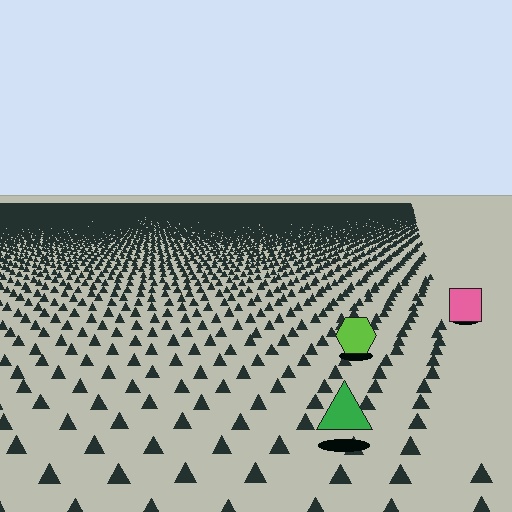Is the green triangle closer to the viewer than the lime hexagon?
Yes. The green triangle is closer — you can tell from the texture gradient: the ground texture is coarser near it.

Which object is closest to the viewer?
The green triangle is closest. The texture marks near it are larger and more spread out.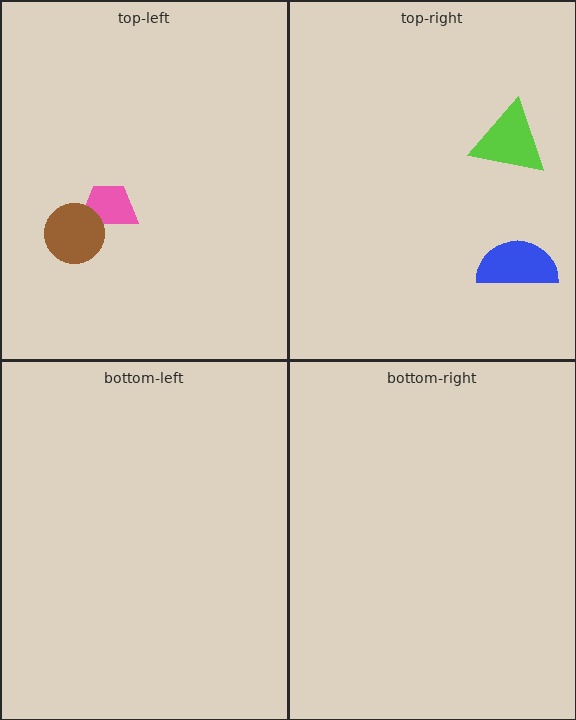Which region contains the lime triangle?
The top-right region.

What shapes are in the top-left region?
The pink trapezoid, the brown circle.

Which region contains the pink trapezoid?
The top-left region.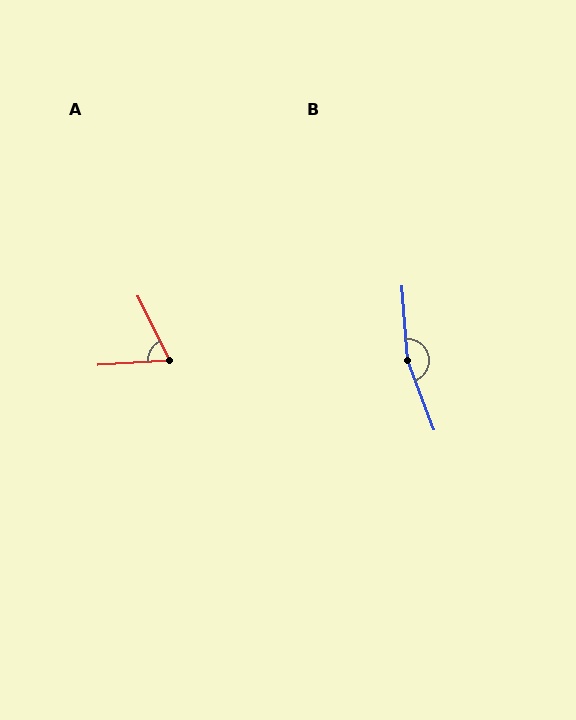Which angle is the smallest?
A, at approximately 68 degrees.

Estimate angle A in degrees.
Approximately 68 degrees.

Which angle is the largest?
B, at approximately 163 degrees.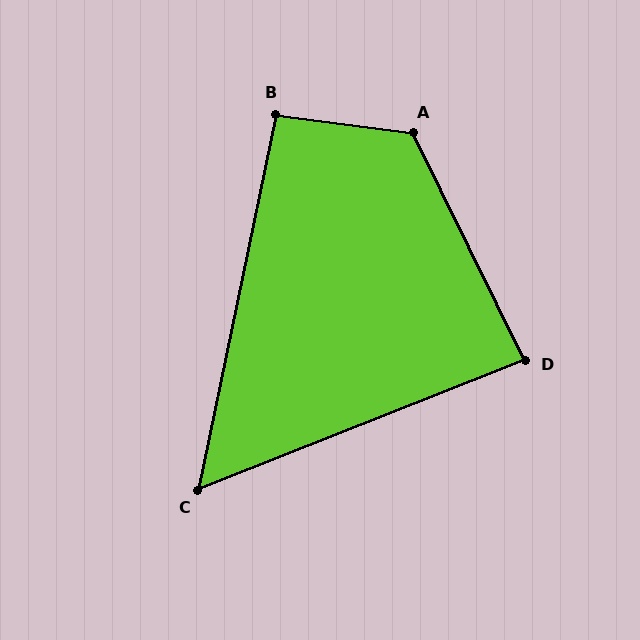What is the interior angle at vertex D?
Approximately 85 degrees (approximately right).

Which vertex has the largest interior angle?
A, at approximately 123 degrees.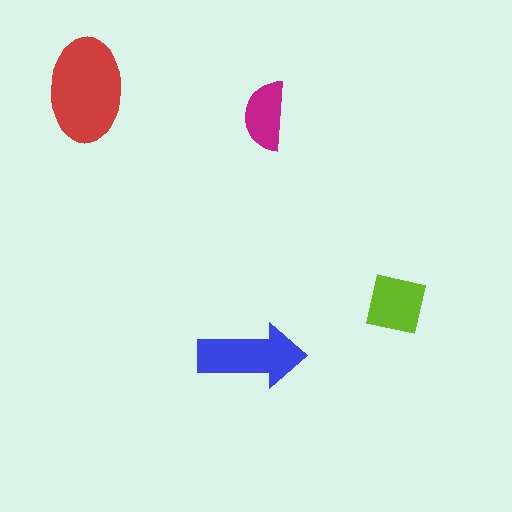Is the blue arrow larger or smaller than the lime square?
Larger.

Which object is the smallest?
The magenta semicircle.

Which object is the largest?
The red ellipse.